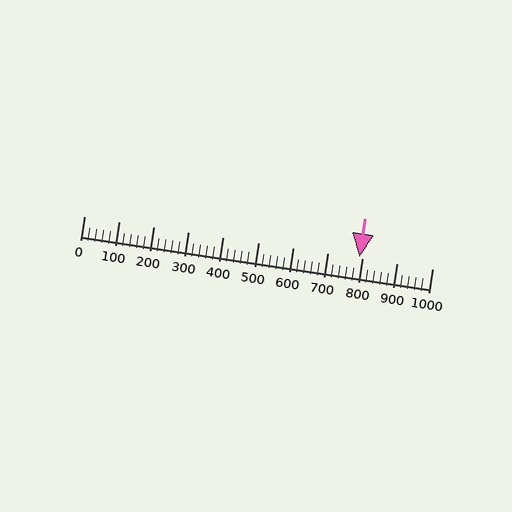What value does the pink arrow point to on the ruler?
The pink arrow points to approximately 792.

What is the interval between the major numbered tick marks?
The major tick marks are spaced 100 units apart.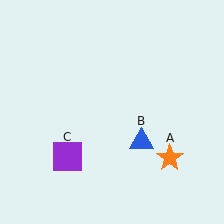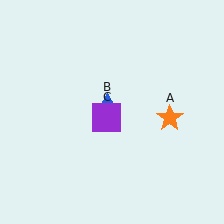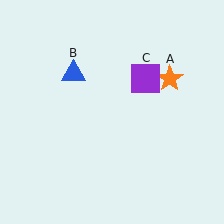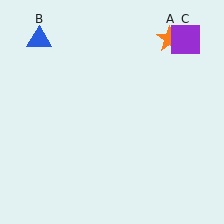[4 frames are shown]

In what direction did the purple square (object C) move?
The purple square (object C) moved up and to the right.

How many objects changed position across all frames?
3 objects changed position: orange star (object A), blue triangle (object B), purple square (object C).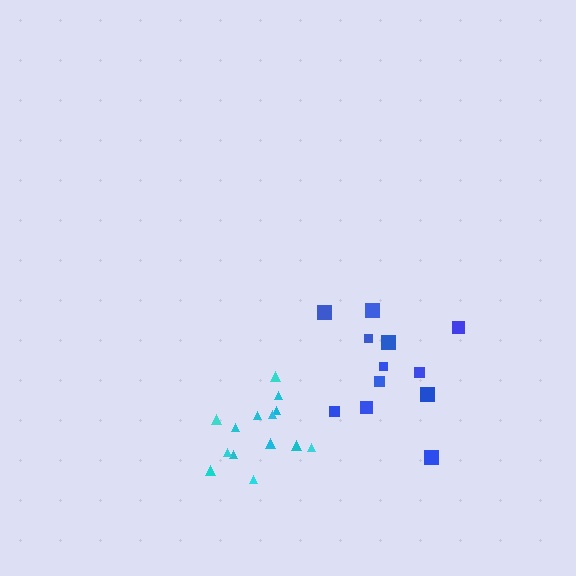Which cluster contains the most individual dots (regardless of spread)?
Cyan (14).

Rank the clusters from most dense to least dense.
cyan, blue.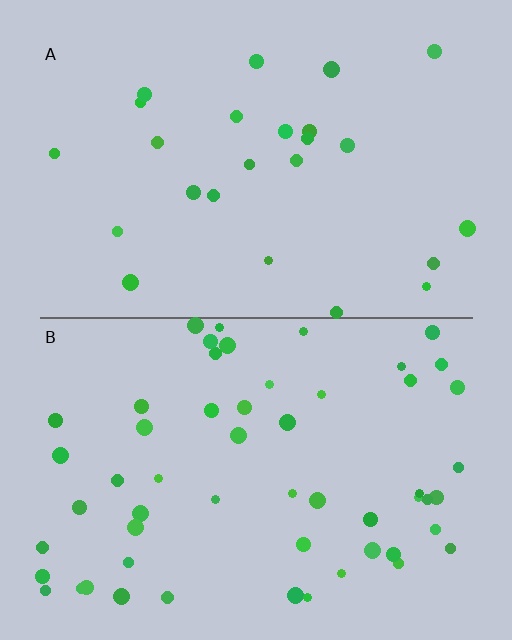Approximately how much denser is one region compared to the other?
Approximately 2.2× — region B over region A.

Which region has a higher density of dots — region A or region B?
B (the bottom).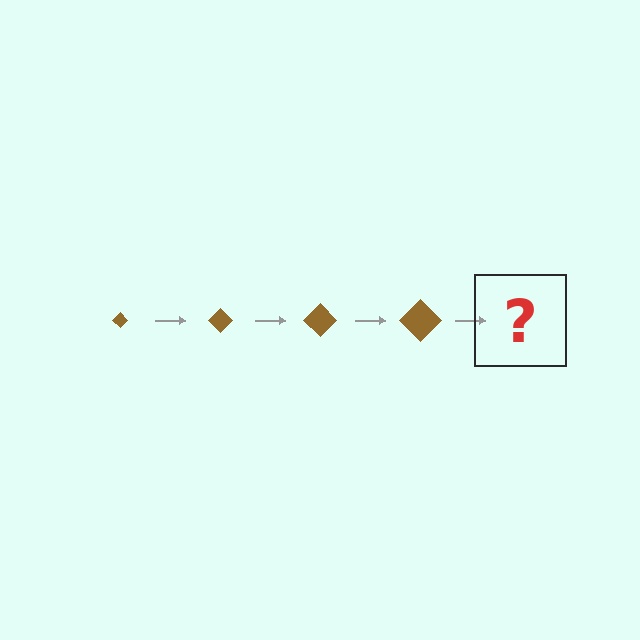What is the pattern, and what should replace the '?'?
The pattern is that the diamond gets progressively larger each step. The '?' should be a brown diamond, larger than the previous one.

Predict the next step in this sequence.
The next step is a brown diamond, larger than the previous one.